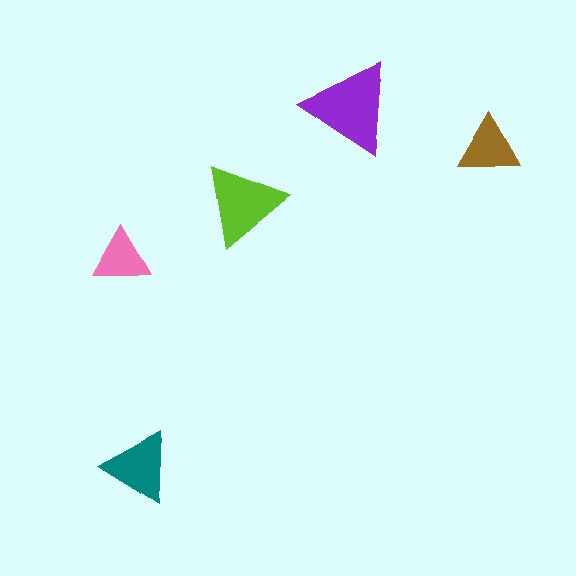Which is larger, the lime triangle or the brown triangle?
The lime one.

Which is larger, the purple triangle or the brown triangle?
The purple one.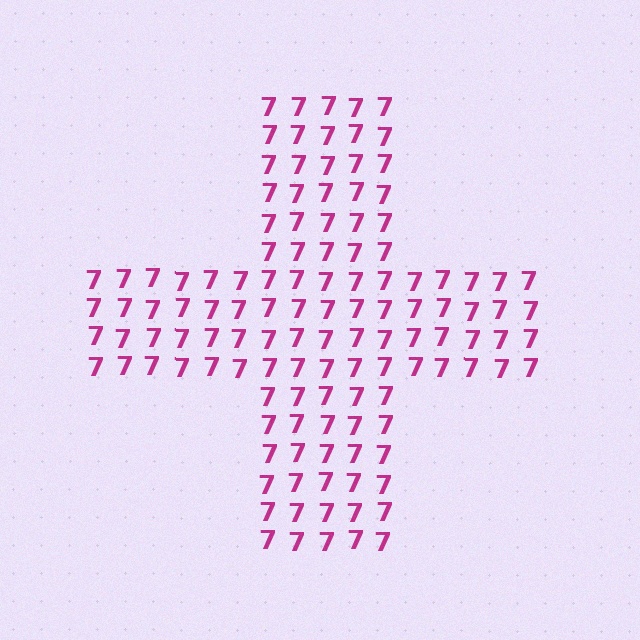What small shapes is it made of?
It is made of small digit 7's.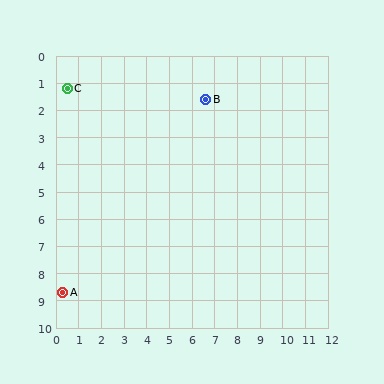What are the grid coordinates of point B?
Point B is at approximately (6.6, 1.6).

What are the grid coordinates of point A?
Point A is at approximately (0.3, 8.7).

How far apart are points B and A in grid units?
Points B and A are about 9.5 grid units apart.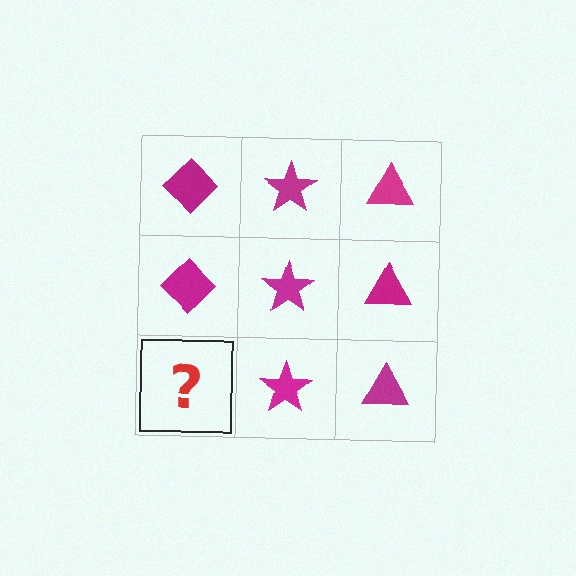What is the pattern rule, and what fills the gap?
The rule is that each column has a consistent shape. The gap should be filled with a magenta diamond.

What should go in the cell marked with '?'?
The missing cell should contain a magenta diamond.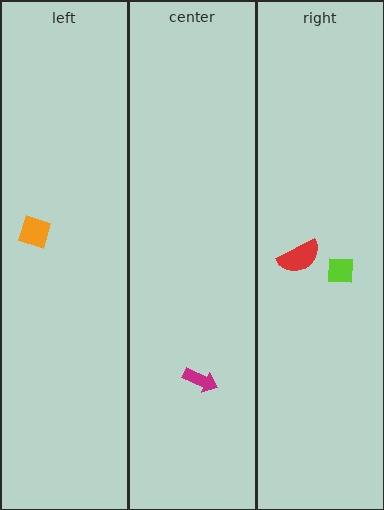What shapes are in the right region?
The lime square, the red semicircle.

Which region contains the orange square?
The left region.